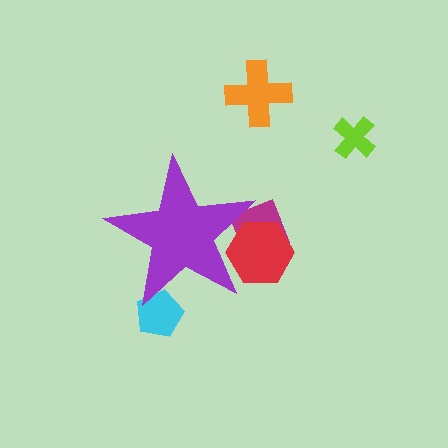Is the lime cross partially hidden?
No, the lime cross is fully visible.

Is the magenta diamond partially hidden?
Yes, the magenta diamond is partially hidden behind the purple star.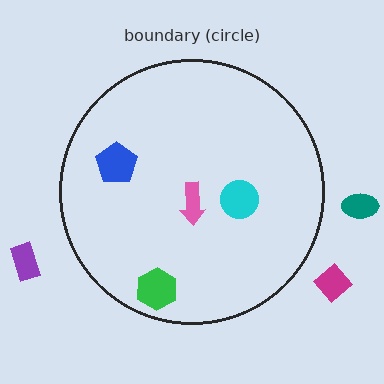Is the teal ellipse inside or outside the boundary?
Outside.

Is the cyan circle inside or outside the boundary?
Inside.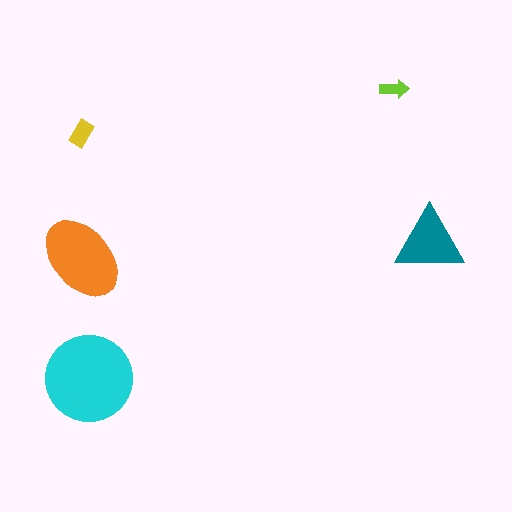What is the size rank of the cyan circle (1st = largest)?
1st.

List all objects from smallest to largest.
The lime arrow, the yellow rectangle, the teal triangle, the orange ellipse, the cyan circle.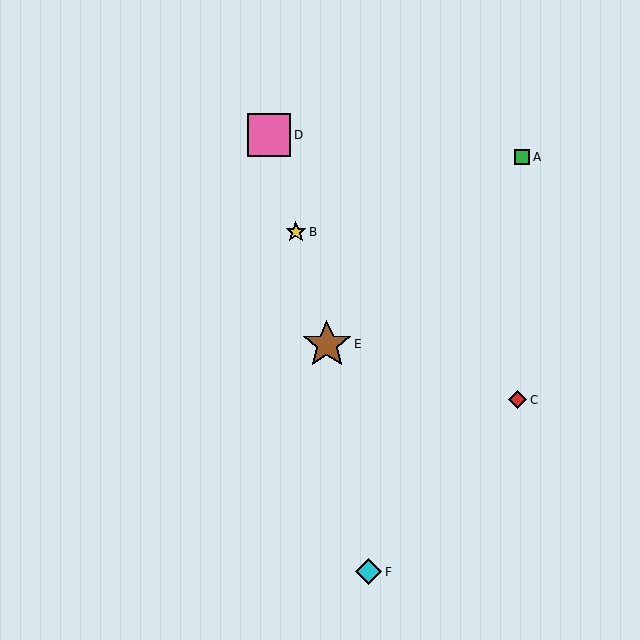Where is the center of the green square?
The center of the green square is at (522, 157).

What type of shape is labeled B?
Shape B is a yellow star.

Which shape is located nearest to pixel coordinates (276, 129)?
The pink square (labeled D) at (269, 135) is nearest to that location.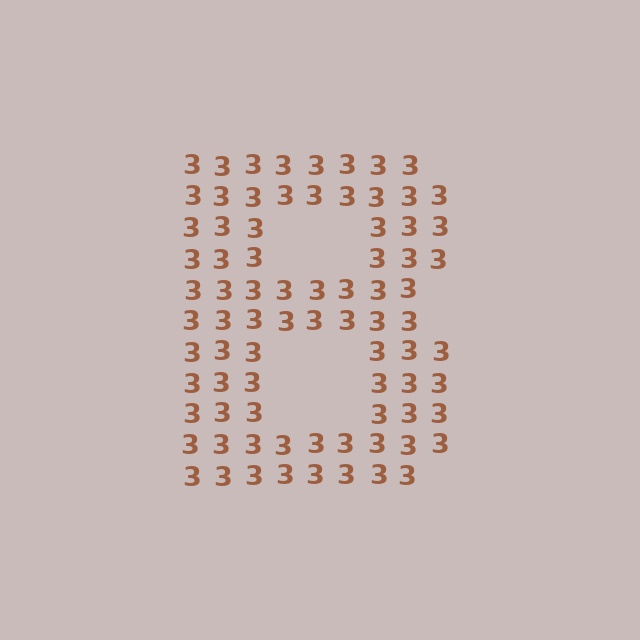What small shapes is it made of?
It is made of small digit 3's.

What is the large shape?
The large shape is the letter B.